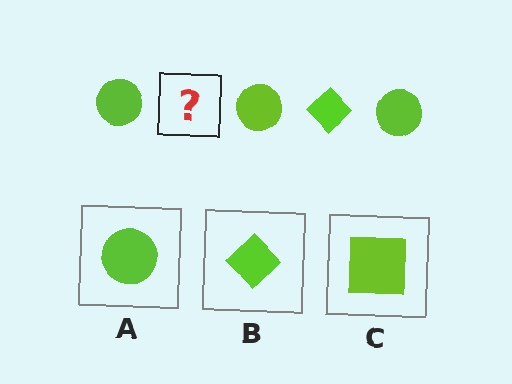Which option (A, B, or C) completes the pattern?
B.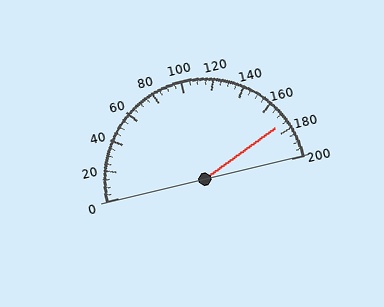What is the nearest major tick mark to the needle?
The nearest major tick mark is 180.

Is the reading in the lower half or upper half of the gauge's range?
The reading is in the upper half of the range (0 to 200).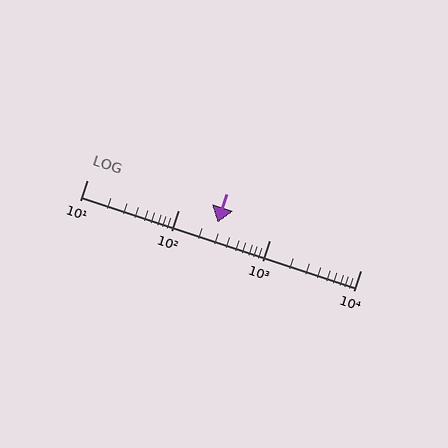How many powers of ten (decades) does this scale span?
The scale spans 3 decades, from 10 to 10000.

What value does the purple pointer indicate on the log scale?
The pointer indicates approximately 270.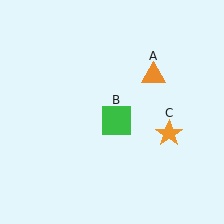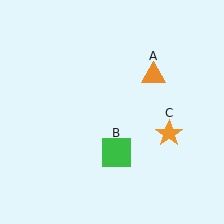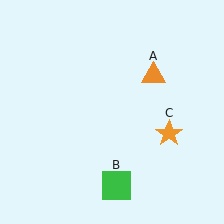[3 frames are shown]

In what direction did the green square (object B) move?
The green square (object B) moved down.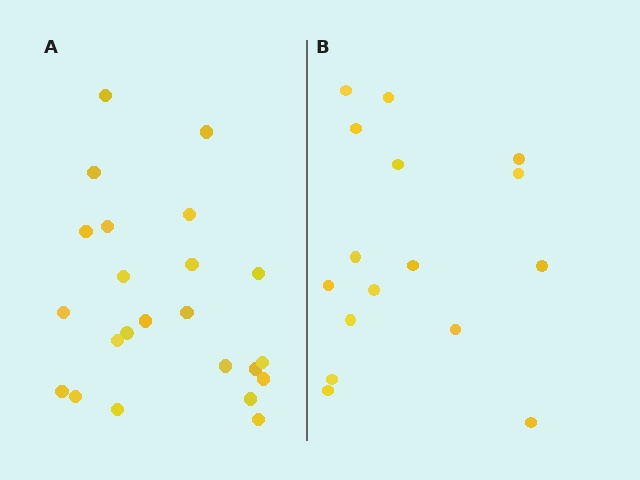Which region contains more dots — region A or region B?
Region A (the left region) has more dots.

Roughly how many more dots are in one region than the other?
Region A has roughly 8 or so more dots than region B.